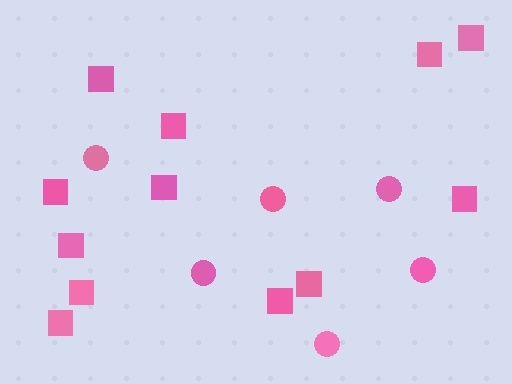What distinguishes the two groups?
There are 2 groups: one group of circles (6) and one group of squares (12).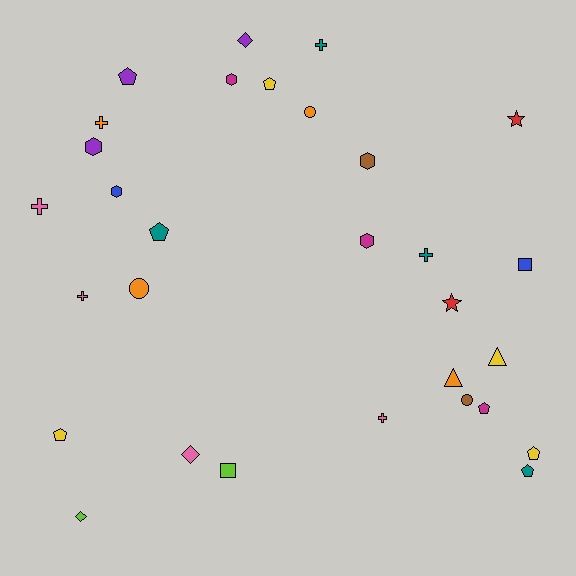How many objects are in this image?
There are 30 objects.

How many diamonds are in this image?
There are 3 diamonds.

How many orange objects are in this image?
There are 4 orange objects.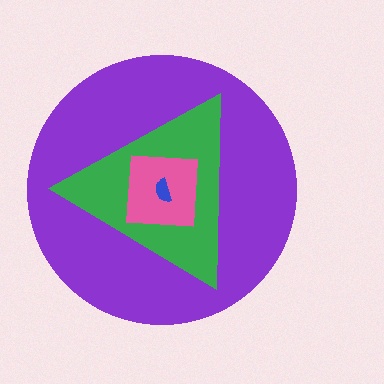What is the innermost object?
The blue semicircle.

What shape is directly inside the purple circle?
The green triangle.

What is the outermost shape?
The purple circle.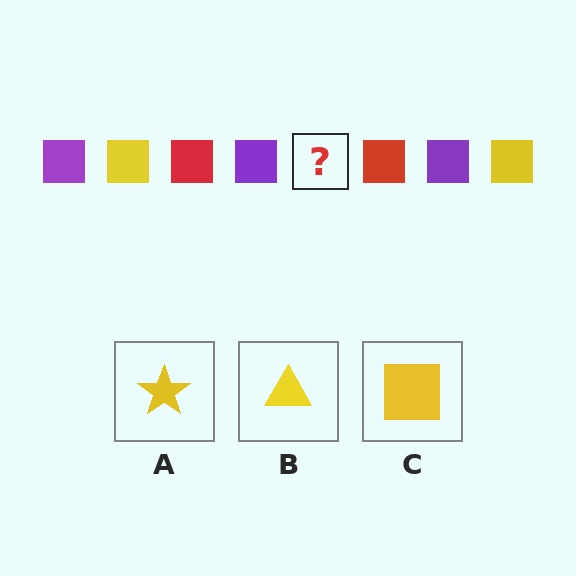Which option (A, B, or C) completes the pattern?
C.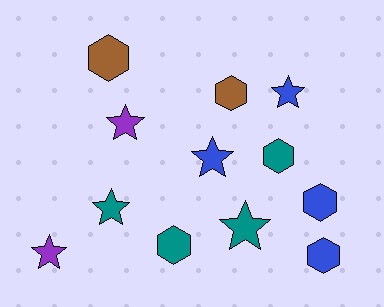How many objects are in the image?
There are 12 objects.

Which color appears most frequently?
Teal, with 4 objects.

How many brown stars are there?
There are no brown stars.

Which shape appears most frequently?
Hexagon, with 6 objects.